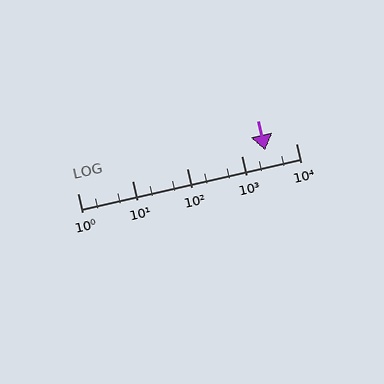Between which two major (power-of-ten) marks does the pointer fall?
The pointer is between 1000 and 10000.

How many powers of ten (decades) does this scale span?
The scale spans 4 decades, from 1 to 10000.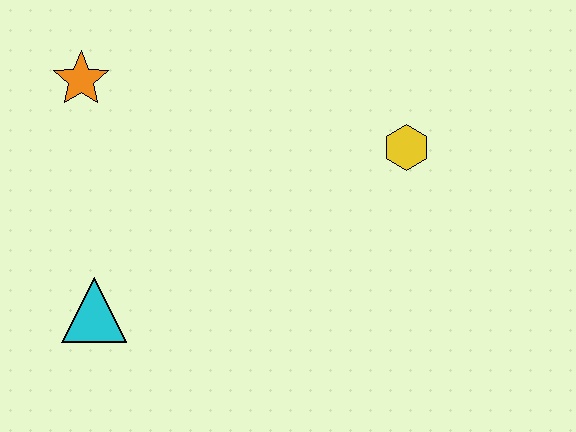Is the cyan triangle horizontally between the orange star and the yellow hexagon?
Yes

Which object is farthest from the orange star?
The yellow hexagon is farthest from the orange star.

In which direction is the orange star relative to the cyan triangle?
The orange star is above the cyan triangle.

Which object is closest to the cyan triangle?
The orange star is closest to the cyan triangle.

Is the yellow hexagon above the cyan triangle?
Yes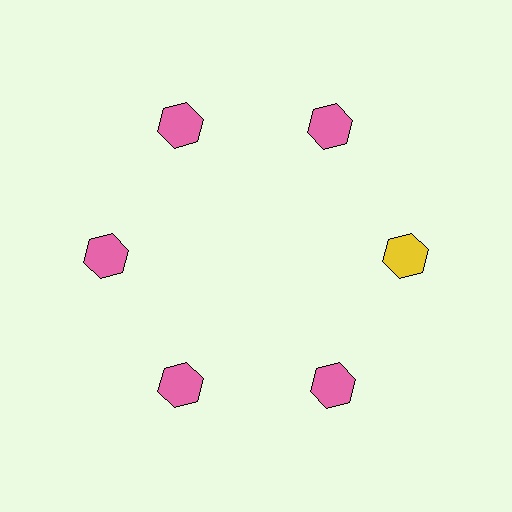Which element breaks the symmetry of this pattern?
The yellow hexagon at roughly the 3 o'clock position breaks the symmetry. All other shapes are pink hexagons.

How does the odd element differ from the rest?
It has a different color: yellow instead of pink.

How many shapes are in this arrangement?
There are 6 shapes arranged in a ring pattern.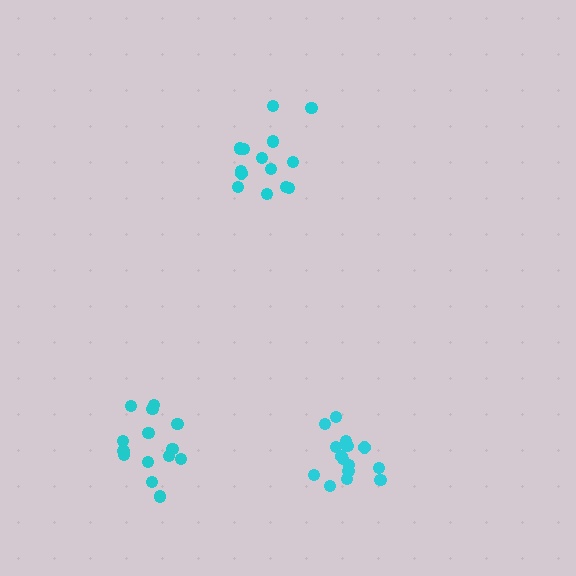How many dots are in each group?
Group 1: 14 dots, Group 2: 15 dots, Group 3: 14 dots (43 total).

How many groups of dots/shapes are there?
There are 3 groups.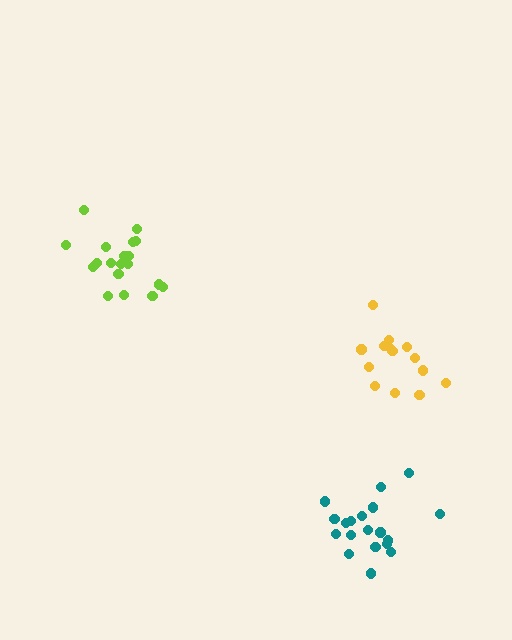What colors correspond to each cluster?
The clusters are colored: yellow, lime, teal.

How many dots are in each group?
Group 1: 14 dots, Group 2: 19 dots, Group 3: 19 dots (52 total).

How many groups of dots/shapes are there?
There are 3 groups.